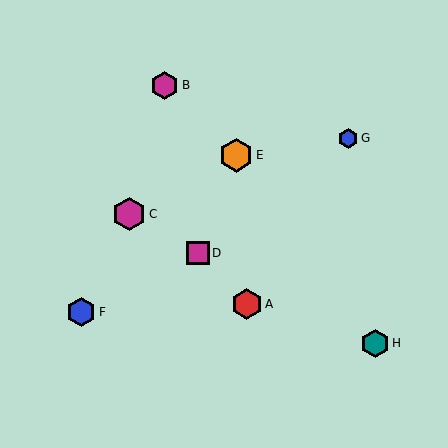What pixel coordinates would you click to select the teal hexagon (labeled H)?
Click at (375, 343) to select the teal hexagon H.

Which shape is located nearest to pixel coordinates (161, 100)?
The magenta hexagon (labeled B) at (165, 85) is nearest to that location.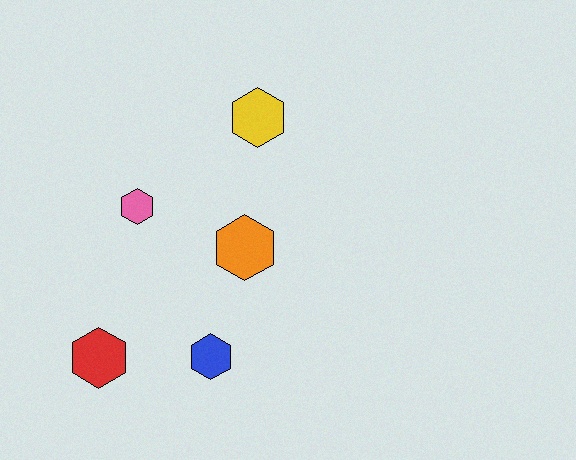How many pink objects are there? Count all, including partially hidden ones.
There is 1 pink object.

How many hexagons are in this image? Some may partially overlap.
There are 5 hexagons.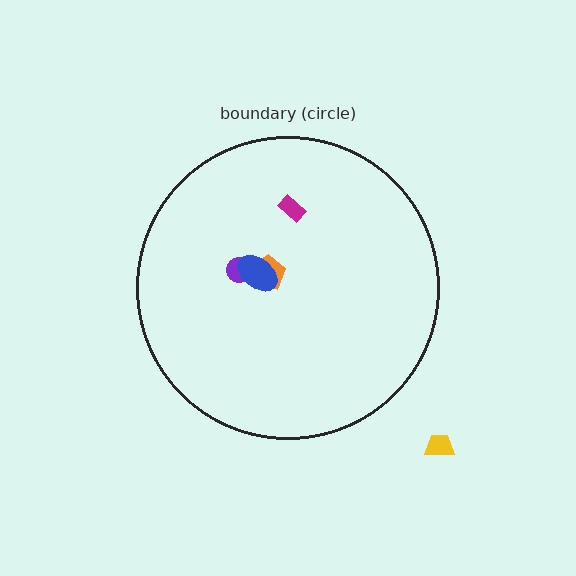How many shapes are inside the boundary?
4 inside, 1 outside.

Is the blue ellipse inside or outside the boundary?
Inside.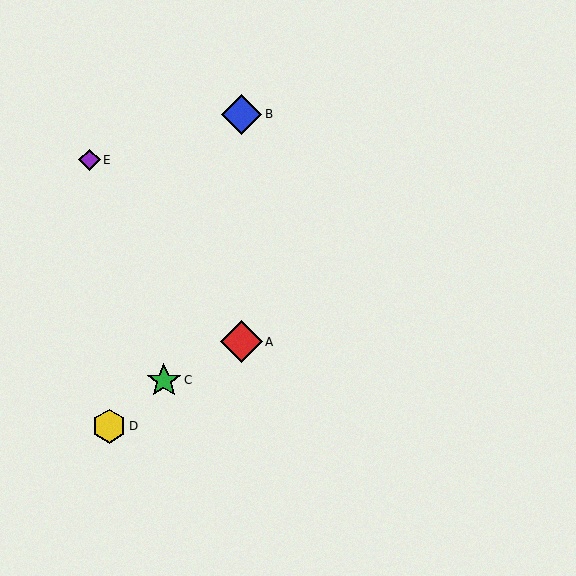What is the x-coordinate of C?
Object C is at x≈164.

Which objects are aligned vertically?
Objects A, B are aligned vertically.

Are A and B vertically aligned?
Yes, both are at x≈241.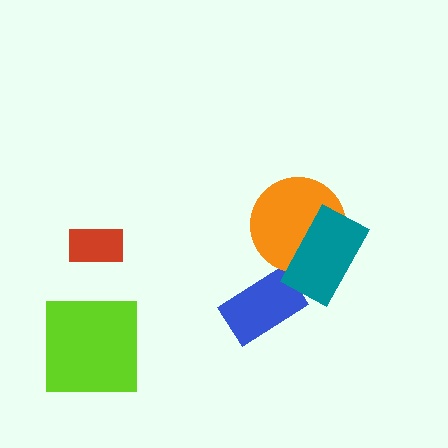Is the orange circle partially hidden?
Yes, it is partially covered by another shape.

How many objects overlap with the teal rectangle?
1 object overlaps with the teal rectangle.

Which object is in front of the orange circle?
The teal rectangle is in front of the orange circle.